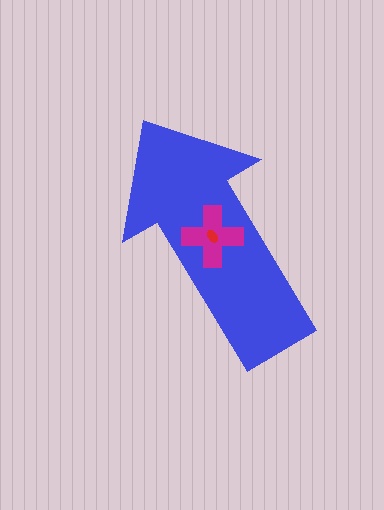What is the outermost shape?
The blue arrow.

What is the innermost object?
The red ellipse.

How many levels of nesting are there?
3.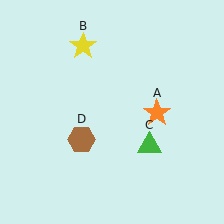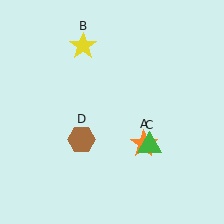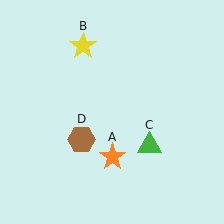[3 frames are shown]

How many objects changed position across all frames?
1 object changed position: orange star (object A).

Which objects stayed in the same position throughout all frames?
Yellow star (object B) and green triangle (object C) and brown hexagon (object D) remained stationary.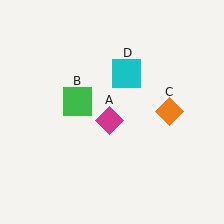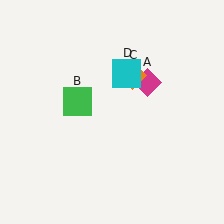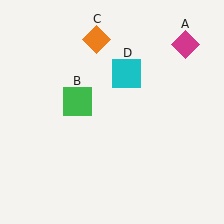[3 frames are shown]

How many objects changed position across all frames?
2 objects changed position: magenta diamond (object A), orange diamond (object C).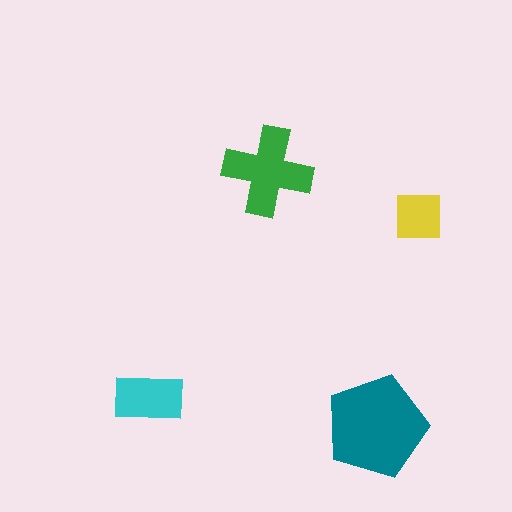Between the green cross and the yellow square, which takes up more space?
The green cross.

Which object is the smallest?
The yellow square.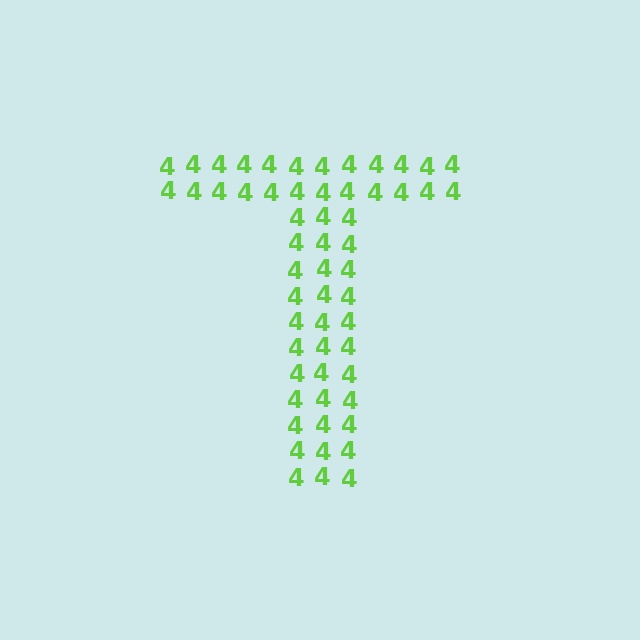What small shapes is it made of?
It is made of small digit 4's.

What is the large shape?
The large shape is the letter T.